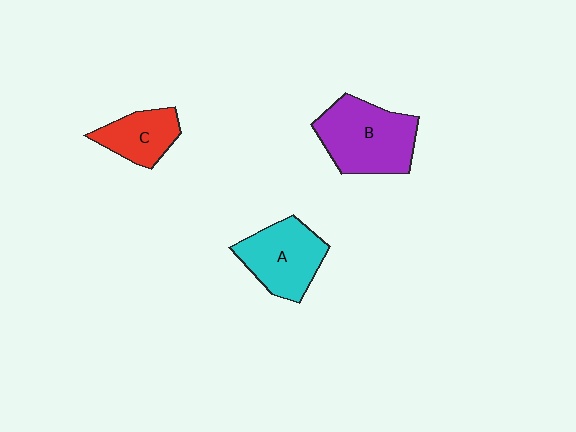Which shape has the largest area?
Shape B (purple).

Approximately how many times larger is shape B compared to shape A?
Approximately 1.2 times.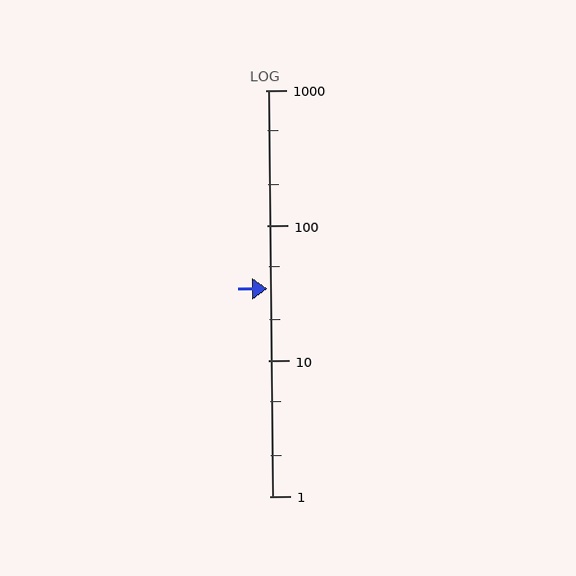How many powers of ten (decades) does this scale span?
The scale spans 3 decades, from 1 to 1000.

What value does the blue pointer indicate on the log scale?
The pointer indicates approximately 34.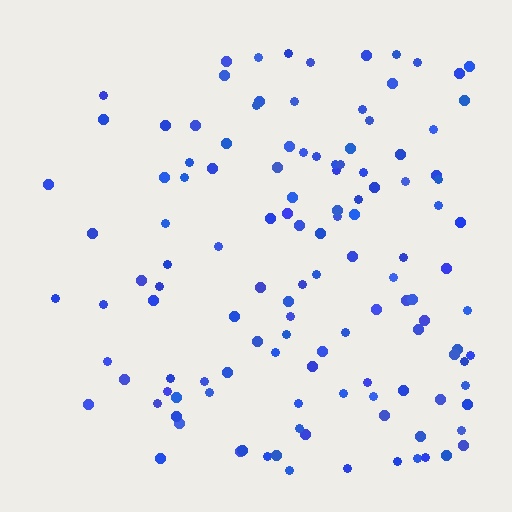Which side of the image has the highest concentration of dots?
The right.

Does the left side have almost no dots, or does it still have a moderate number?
Still a moderate number, just noticeably fewer than the right.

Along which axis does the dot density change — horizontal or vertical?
Horizontal.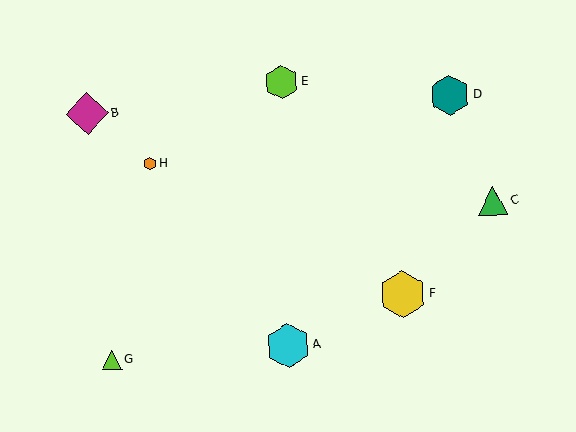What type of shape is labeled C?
Shape C is a green triangle.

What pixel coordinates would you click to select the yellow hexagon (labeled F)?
Click at (402, 294) to select the yellow hexagon F.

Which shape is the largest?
The yellow hexagon (labeled F) is the largest.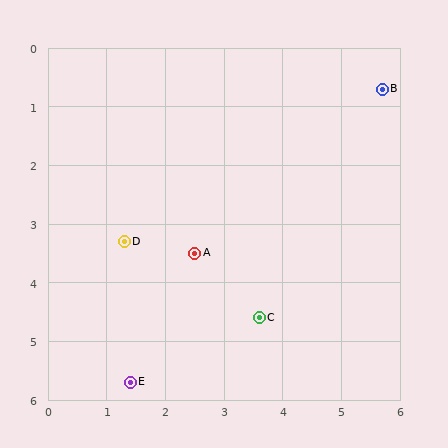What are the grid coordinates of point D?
Point D is at approximately (1.3, 3.3).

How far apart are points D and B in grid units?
Points D and B are about 5.1 grid units apart.